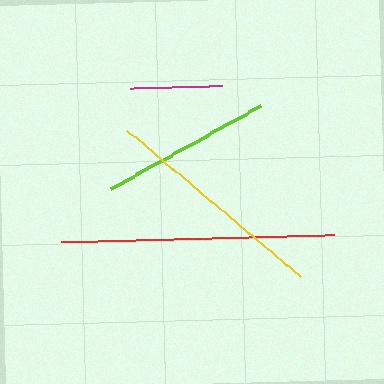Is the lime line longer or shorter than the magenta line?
The lime line is longer than the magenta line.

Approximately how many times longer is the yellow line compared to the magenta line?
The yellow line is approximately 2.5 times the length of the magenta line.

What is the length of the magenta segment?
The magenta segment is approximately 92 pixels long.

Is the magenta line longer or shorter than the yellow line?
The yellow line is longer than the magenta line.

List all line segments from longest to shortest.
From longest to shortest: red, yellow, lime, magenta.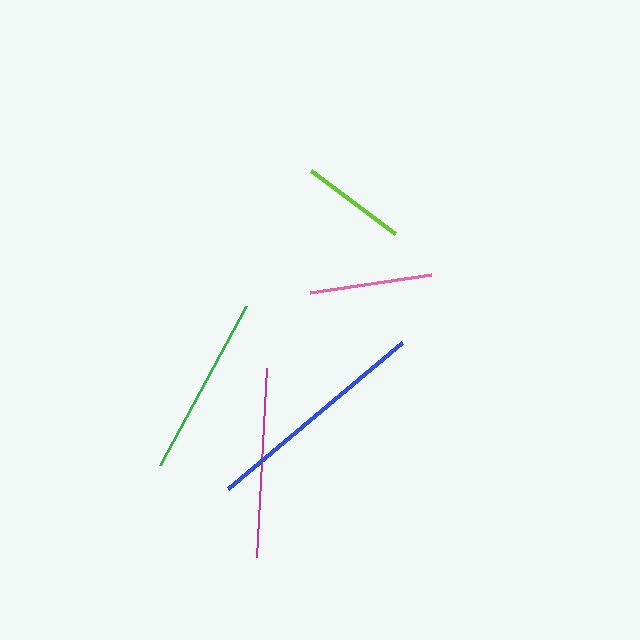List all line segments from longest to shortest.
From longest to shortest: blue, magenta, green, pink, lime.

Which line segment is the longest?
The blue line is the longest at approximately 227 pixels.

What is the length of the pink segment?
The pink segment is approximately 123 pixels long.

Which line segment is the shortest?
The lime line is the shortest at approximately 105 pixels.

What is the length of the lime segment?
The lime segment is approximately 105 pixels long.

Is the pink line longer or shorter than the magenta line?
The magenta line is longer than the pink line.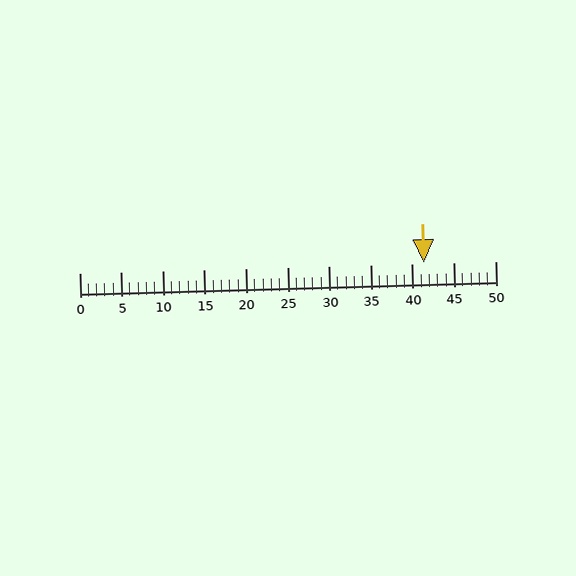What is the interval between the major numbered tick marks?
The major tick marks are spaced 5 units apart.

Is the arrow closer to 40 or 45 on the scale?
The arrow is closer to 40.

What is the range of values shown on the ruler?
The ruler shows values from 0 to 50.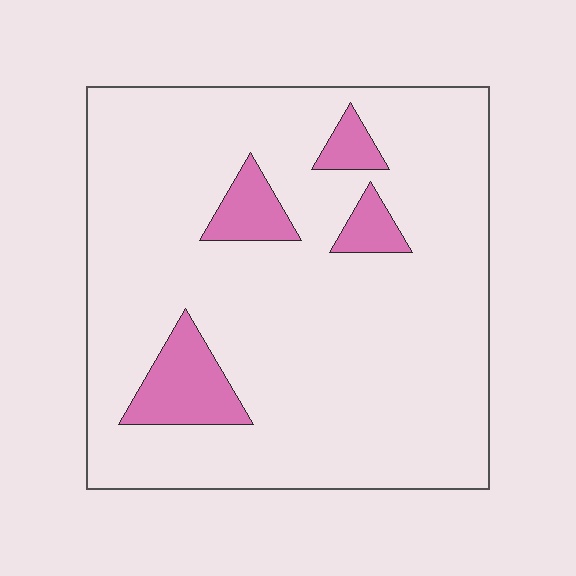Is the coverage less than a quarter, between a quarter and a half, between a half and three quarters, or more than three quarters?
Less than a quarter.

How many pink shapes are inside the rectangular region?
4.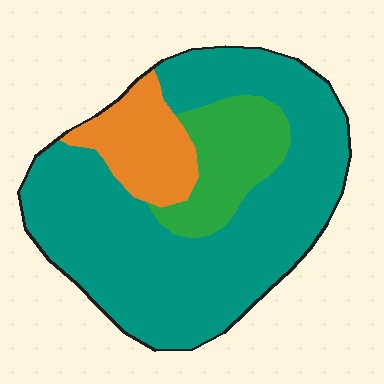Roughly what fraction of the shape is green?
Green takes up less than a sixth of the shape.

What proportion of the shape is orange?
Orange takes up less than a sixth of the shape.